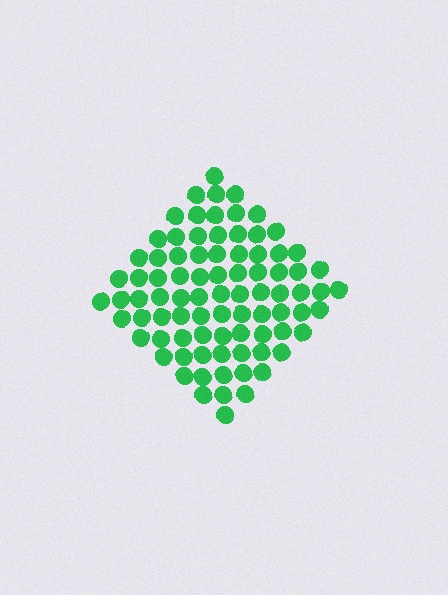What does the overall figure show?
The overall figure shows a diamond.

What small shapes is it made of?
It is made of small circles.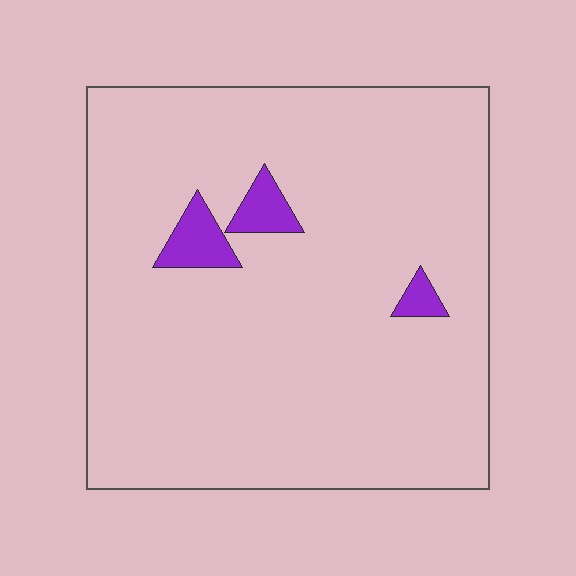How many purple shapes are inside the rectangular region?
3.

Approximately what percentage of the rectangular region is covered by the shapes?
Approximately 5%.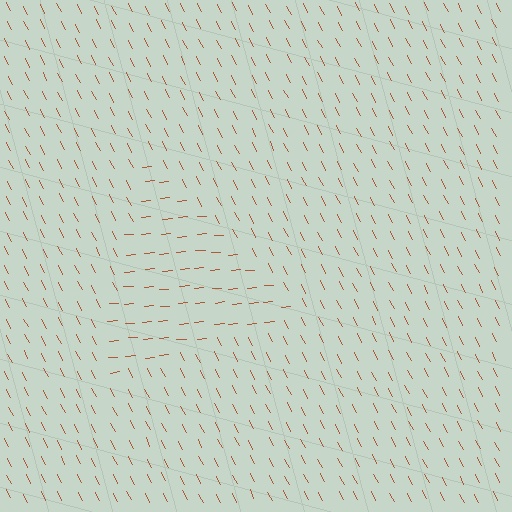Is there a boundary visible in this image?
Yes, there is a texture boundary formed by a change in line orientation.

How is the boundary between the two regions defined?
The boundary is defined purely by a change in line orientation (approximately 68 degrees difference). All lines are the same color and thickness.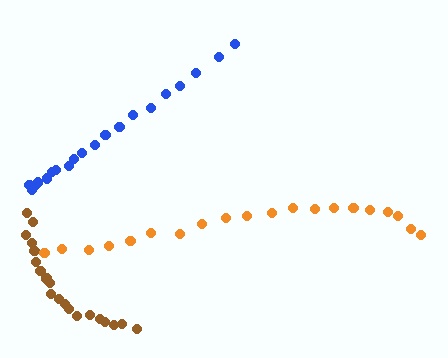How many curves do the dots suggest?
There are 3 distinct paths.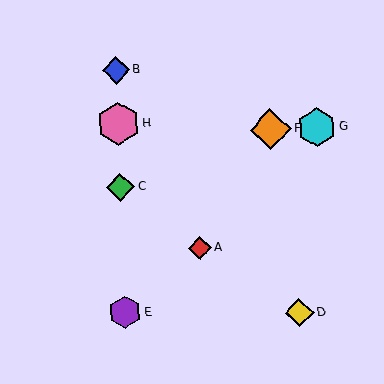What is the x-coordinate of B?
Object B is at x≈116.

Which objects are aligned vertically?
Objects B, C, E, H are aligned vertically.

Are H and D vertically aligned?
No, H is at x≈118 and D is at x≈300.